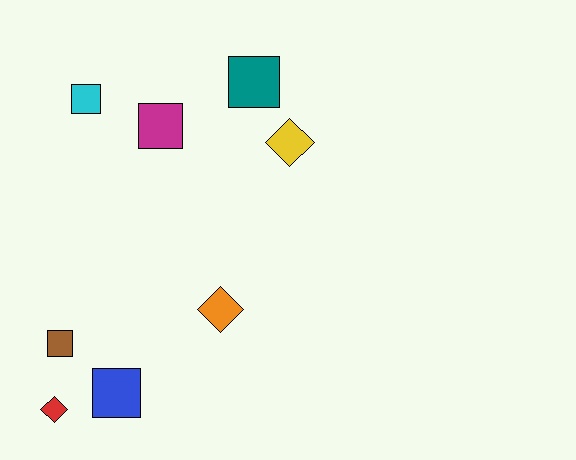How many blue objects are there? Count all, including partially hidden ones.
There is 1 blue object.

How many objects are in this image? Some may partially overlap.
There are 8 objects.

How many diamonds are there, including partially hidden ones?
There are 3 diamonds.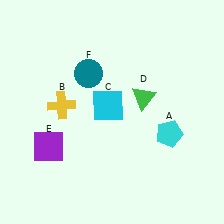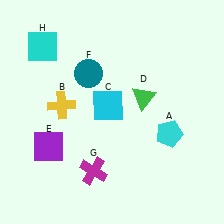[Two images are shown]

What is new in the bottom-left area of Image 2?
A magenta cross (G) was added in the bottom-left area of Image 2.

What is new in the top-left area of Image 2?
A cyan square (H) was added in the top-left area of Image 2.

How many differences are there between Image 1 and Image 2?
There are 2 differences between the two images.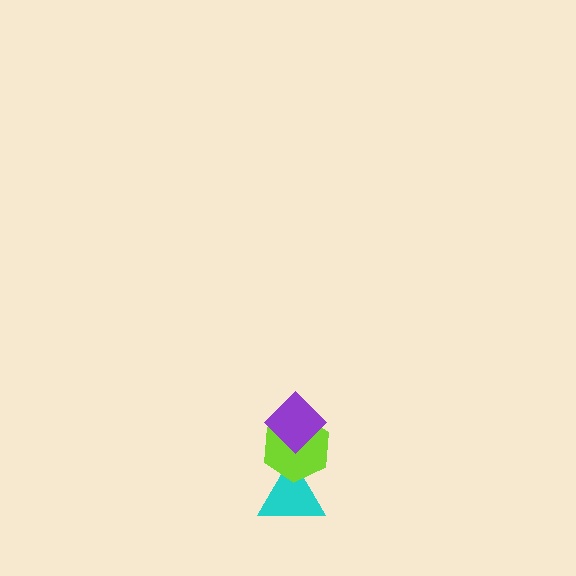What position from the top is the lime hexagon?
The lime hexagon is 2nd from the top.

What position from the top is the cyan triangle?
The cyan triangle is 3rd from the top.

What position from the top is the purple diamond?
The purple diamond is 1st from the top.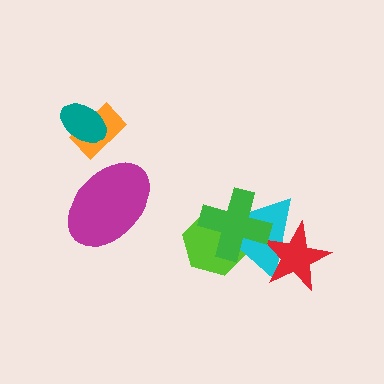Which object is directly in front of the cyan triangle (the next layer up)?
The red star is directly in front of the cyan triangle.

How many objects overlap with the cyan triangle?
3 objects overlap with the cyan triangle.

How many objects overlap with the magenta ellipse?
0 objects overlap with the magenta ellipse.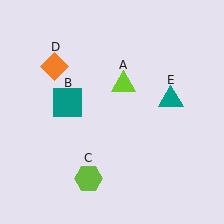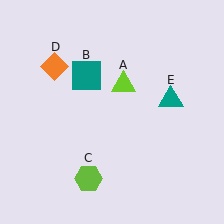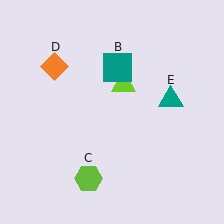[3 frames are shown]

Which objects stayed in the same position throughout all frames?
Lime triangle (object A) and lime hexagon (object C) and orange diamond (object D) and teal triangle (object E) remained stationary.